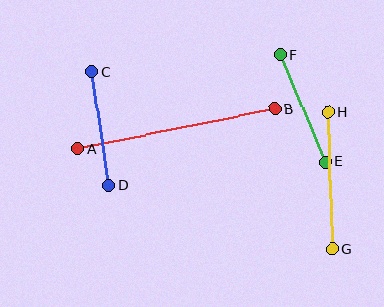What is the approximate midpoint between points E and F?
The midpoint is at approximately (303, 108) pixels.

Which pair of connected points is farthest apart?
Points A and B are farthest apart.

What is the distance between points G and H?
The distance is approximately 137 pixels.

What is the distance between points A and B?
The distance is approximately 201 pixels.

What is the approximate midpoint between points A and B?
The midpoint is at approximately (176, 129) pixels.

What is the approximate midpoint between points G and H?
The midpoint is at approximately (330, 181) pixels.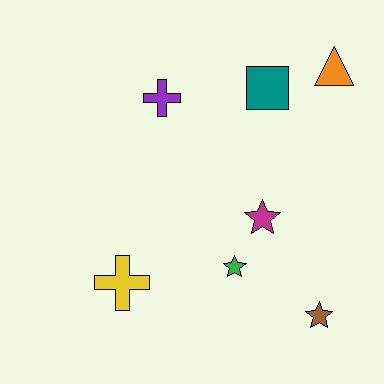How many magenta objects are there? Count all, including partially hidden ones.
There is 1 magenta object.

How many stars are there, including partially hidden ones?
There are 3 stars.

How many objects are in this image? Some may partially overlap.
There are 7 objects.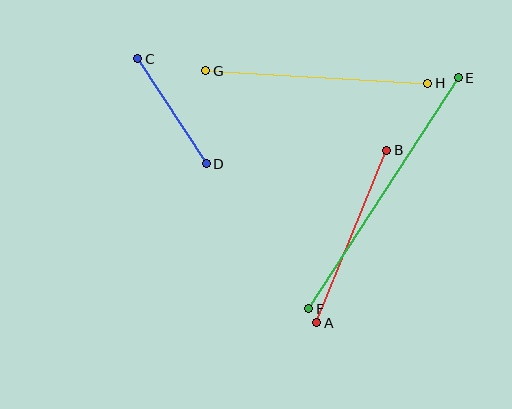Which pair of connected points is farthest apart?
Points E and F are farthest apart.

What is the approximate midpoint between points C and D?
The midpoint is at approximately (172, 111) pixels.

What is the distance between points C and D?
The distance is approximately 126 pixels.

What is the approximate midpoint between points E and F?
The midpoint is at approximately (383, 193) pixels.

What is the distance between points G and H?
The distance is approximately 222 pixels.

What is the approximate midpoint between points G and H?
The midpoint is at approximately (317, 77) pixels.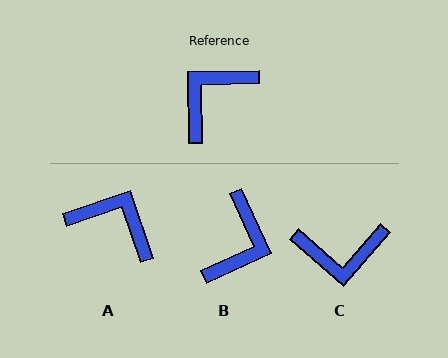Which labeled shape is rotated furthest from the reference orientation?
B, about 157 degrees away.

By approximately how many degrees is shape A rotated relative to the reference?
Approximately 72 degrees clockwise.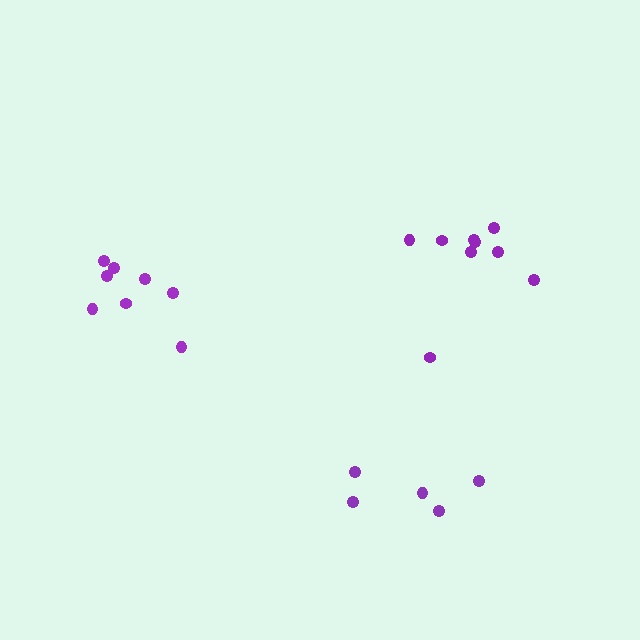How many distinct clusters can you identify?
There are 3 distinct clusters.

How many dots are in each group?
Group 1: 9 dots, Group 2: 5 dots, Group 3: 8 dots (22 total).